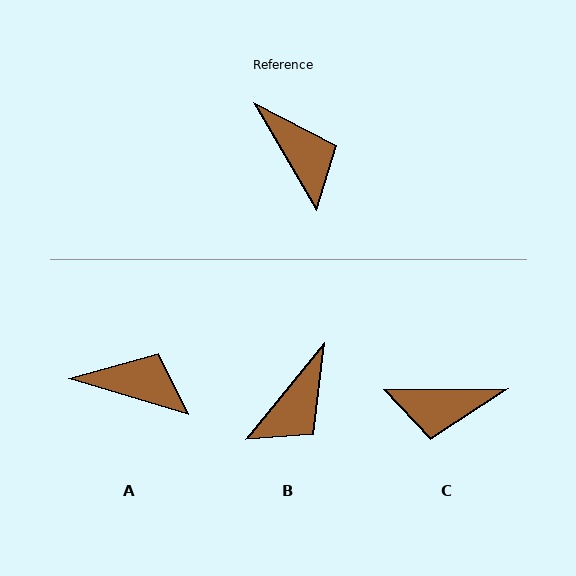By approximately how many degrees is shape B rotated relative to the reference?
Approximately 70 degrees clockwise.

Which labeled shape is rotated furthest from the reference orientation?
C, about 120 degrees away.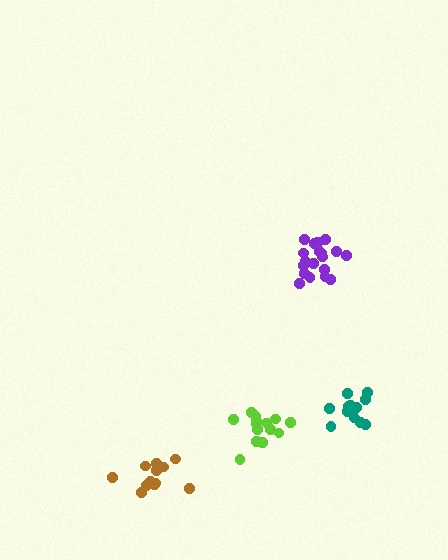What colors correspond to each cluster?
The clusters are colored: purple, brown, teal, lime.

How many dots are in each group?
Group 1: 19 dots, Group 2: 13 dots, Group 3: 13 dots, Group 4: 14 dots (59 total).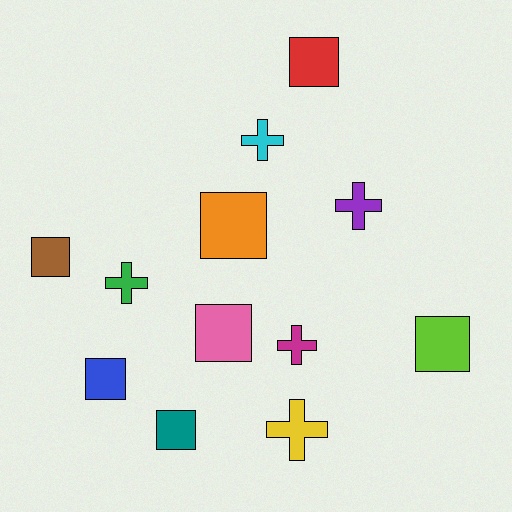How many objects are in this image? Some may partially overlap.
There are 12 objects.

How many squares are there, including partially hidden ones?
There are 7 squares.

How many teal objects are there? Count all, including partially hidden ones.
There is 1 teal object.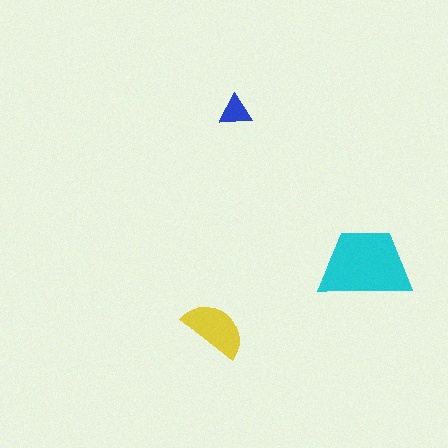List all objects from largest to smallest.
The cyan trapezoid, the yellow semicircle, the blue triangle.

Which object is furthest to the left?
The yellow semicircle is leftmost.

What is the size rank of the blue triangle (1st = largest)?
3rd.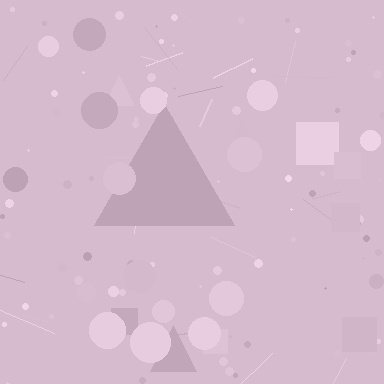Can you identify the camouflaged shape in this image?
The camouflaged shape is a triangle.